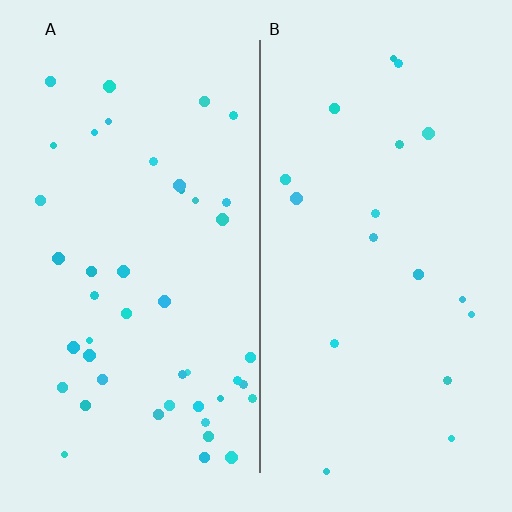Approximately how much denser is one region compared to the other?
Approximately 2.5× — region A over region B.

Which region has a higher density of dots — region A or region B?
A (the left).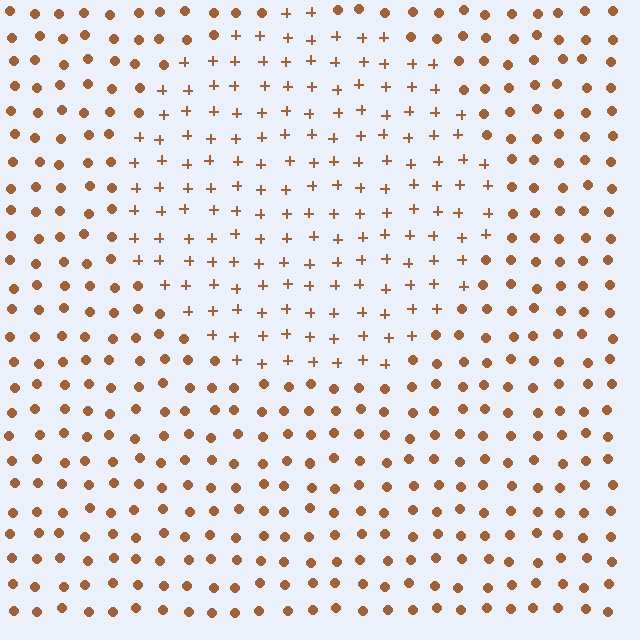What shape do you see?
I see a circle.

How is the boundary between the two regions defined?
The boundary is defined by a change in element shape: plus signs inside vs. circles outside. All elements share the same color and spacing.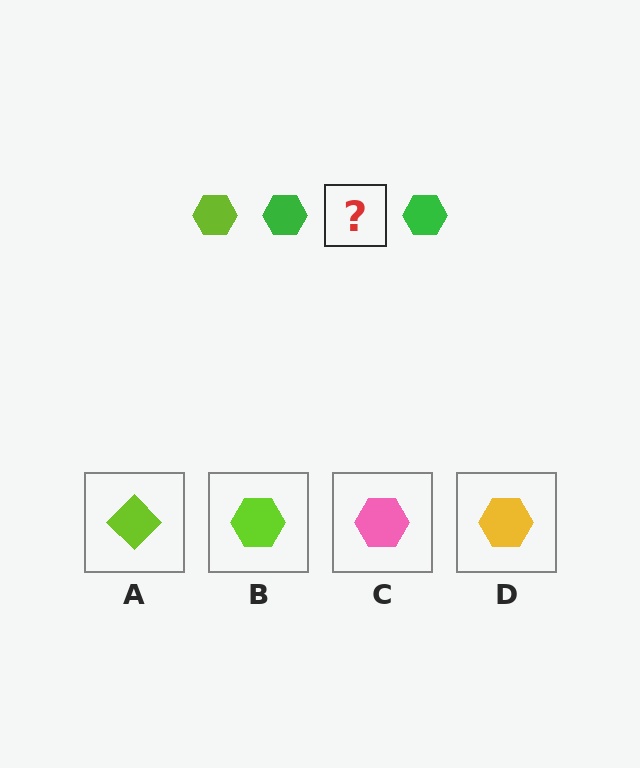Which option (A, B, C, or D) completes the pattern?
B.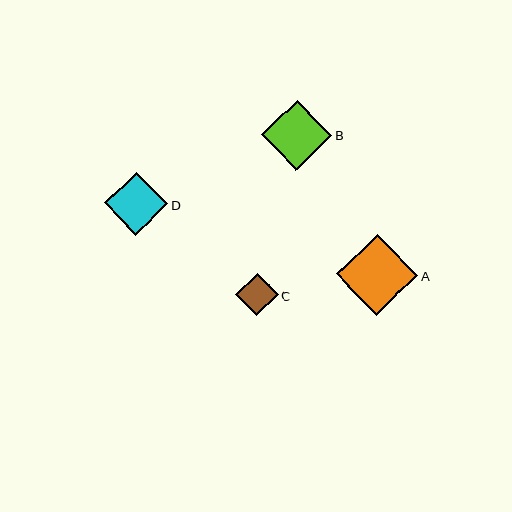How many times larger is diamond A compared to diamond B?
Diamond A is approximately 1.1 times the size of diamond B.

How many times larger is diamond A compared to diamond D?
Diamond A is approximately 1.3 times the size of diamond D.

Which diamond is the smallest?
Diamond C is the smallest with a size of approximately 42 pixels.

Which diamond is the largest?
Diamond A is the largest with a size of approximately 81 pixels.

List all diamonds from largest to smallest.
From largest to smallest: A, B, D, C.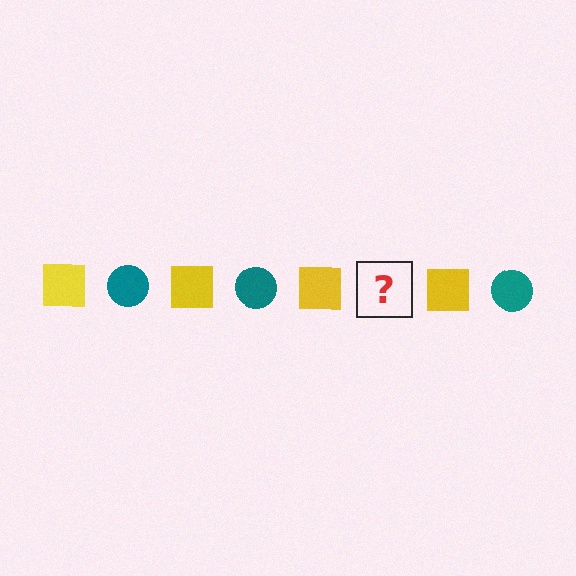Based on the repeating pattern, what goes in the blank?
The blank should be a teal circle.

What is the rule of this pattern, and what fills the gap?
The rule is that the pattern alternates between yellow square and teal circle. The gap should be filled with a teal circle.